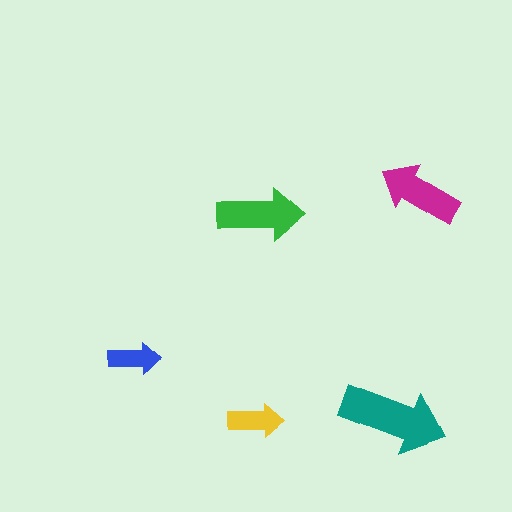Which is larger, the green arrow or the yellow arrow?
The green one.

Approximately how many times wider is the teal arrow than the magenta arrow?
About 1.5 times wider.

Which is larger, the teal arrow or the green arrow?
The teal one.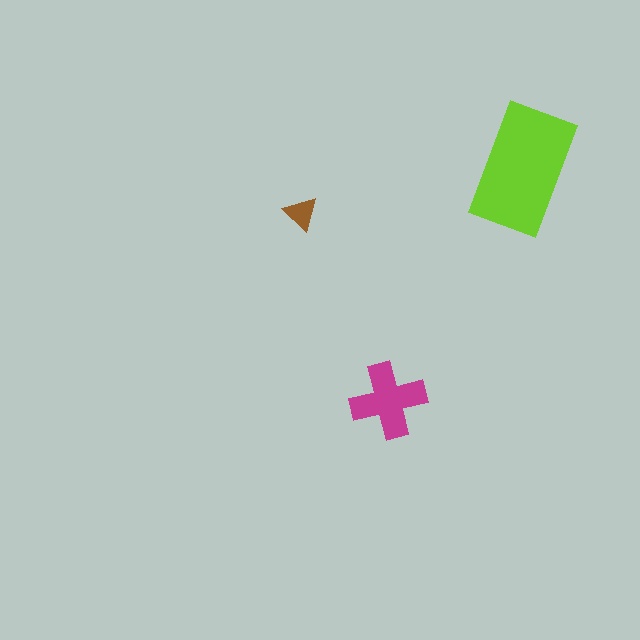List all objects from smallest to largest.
The brown triangle, the magenta cross, the lime rectangle.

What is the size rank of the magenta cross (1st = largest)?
2nd.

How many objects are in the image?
There are 3 objects in the image.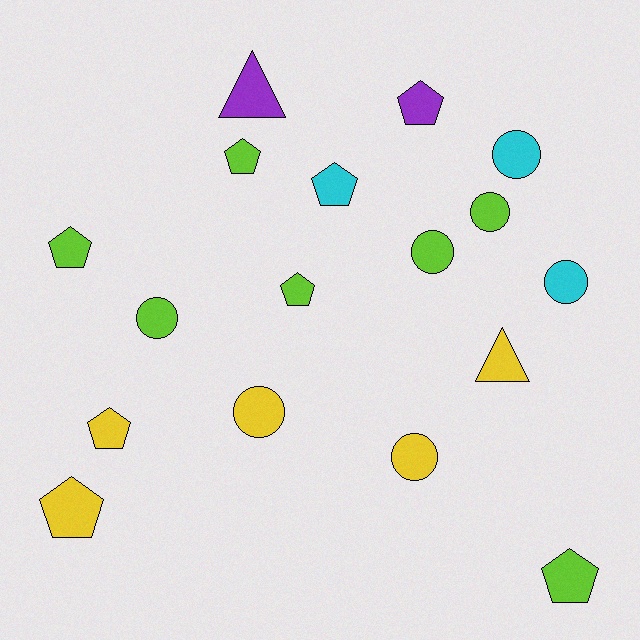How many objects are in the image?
There are 17 objects.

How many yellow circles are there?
There are 2 yellow circles.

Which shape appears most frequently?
Pentagon, with 8 objects.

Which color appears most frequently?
Lime, with 7 objects.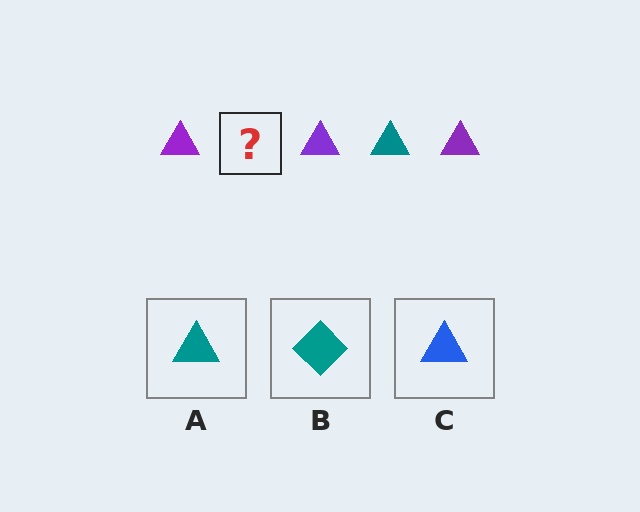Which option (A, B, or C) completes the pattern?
A.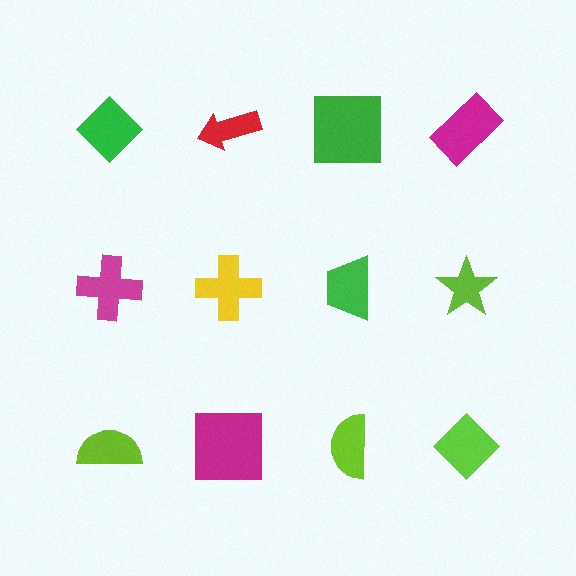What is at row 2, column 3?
A green trapezoid.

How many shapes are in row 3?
4 shapes.